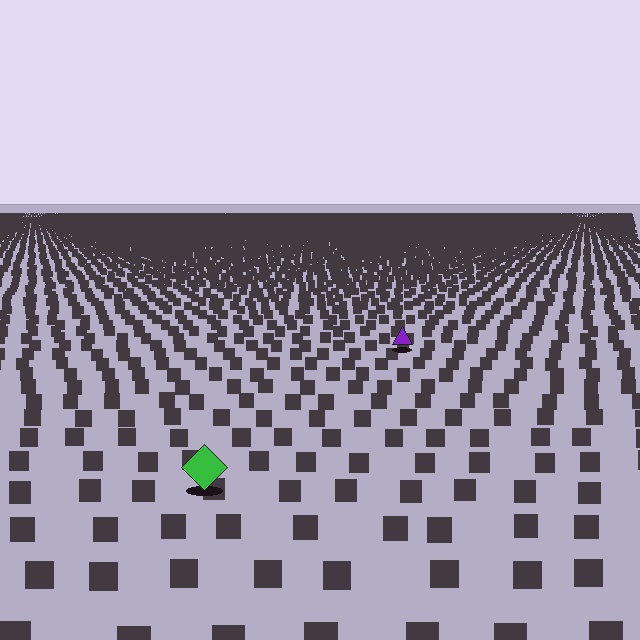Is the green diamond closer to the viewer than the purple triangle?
Yes. The green diamond is closer — you can tell from the texture gradient: the ground texture is coarser near it.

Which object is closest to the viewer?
The green diamond is closest. The texture marks near it are larger and more spread out.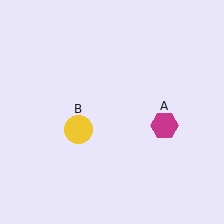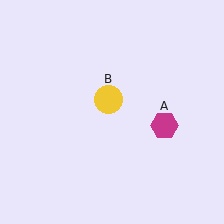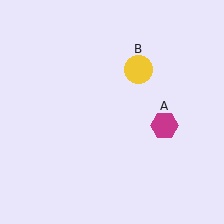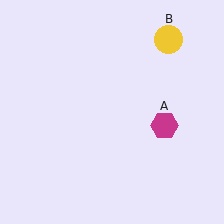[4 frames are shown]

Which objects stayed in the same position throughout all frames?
Magenta hexagon (object A) remained stationary.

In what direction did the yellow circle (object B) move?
The yellow circle (object B) moved up and to the right.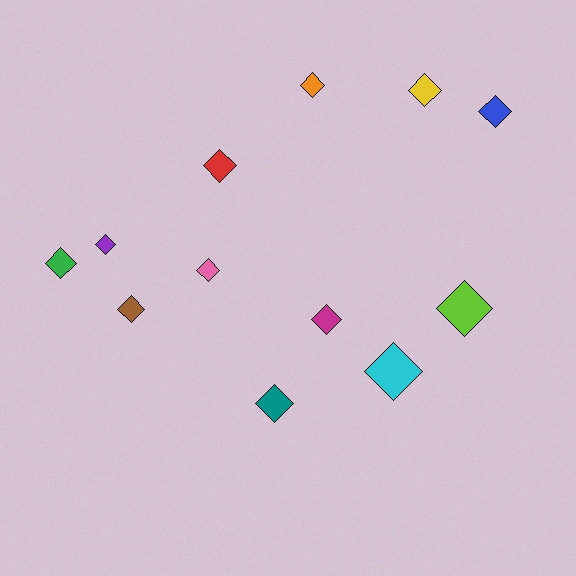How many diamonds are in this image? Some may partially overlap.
There are 12 diamonds.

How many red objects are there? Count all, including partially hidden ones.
There is 1 red object.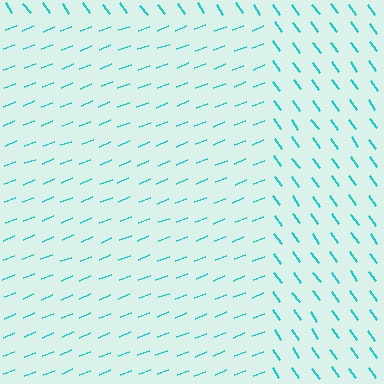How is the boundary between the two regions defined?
The boundary is defined purely by a change in line orientation (approximately 75 degrees difference). All lines are the same color and thickness.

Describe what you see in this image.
The image is filled with small cyan line segments. A rectangle region in the image has lines oriented differently from the surrounding lines, creating a visible texture boundary.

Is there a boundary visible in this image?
Yes, there is a texture boundary formed by a change in line orientation.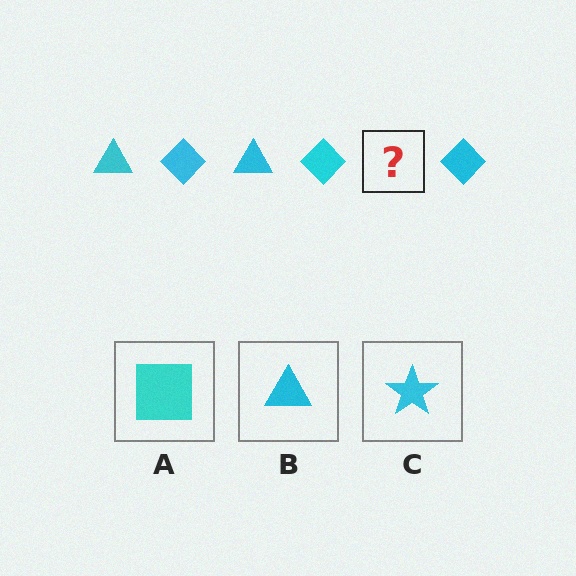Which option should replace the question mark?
Option B.